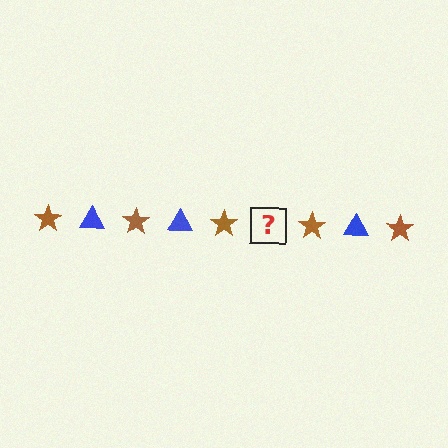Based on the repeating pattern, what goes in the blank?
The blank should be a blue triangle.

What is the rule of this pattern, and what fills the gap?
The rule is that the pattern alternates between brown star and blue triangle. The gap should be filled with a blue triangle.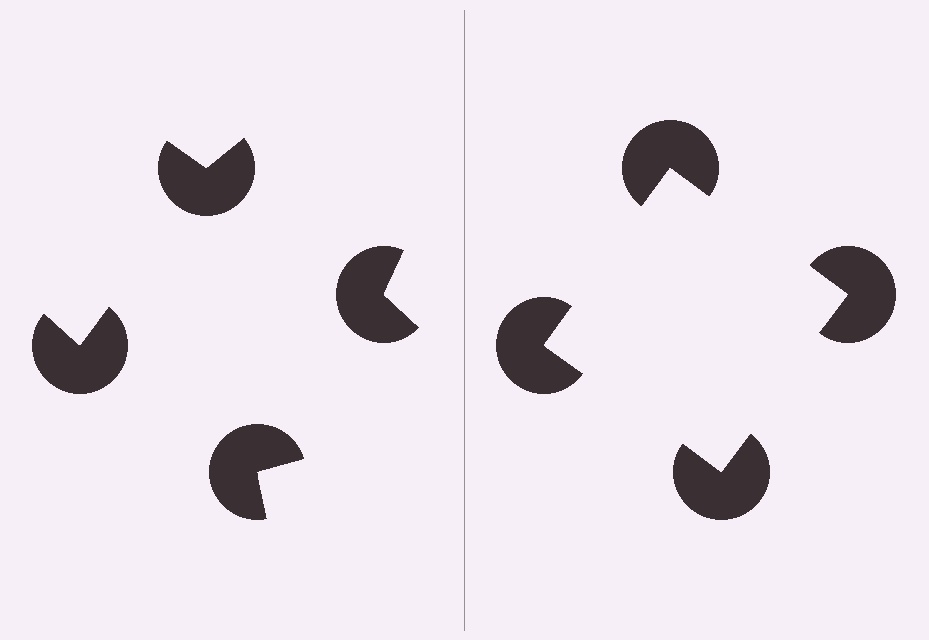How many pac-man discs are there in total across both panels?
8 — 4 on each side.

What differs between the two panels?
The pac-man discs are positioned identically on both sides; only the wedge orientations differ. On the right they align to a square; on the left they are misaligned.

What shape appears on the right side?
An illusory square.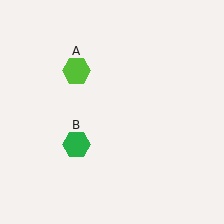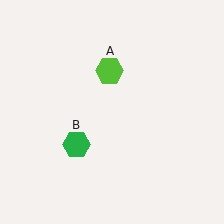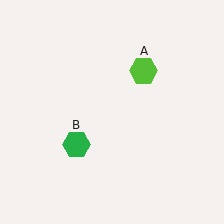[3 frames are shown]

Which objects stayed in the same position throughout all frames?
Green hexagon (object B) remained stationary.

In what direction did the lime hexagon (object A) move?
The lime hexagon (object A) moved right.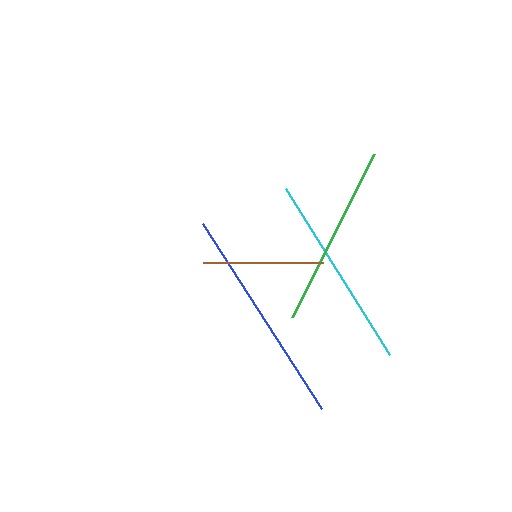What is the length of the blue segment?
The blue segment is approximately 220 pixels long.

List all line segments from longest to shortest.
From longest to shortest: blue, cyan, green, brown.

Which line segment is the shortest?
The brown line is the shortest at approximately 121 pixels.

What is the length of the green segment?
The green segment is approximately 183 pixels long.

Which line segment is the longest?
The blue line is the longest at approximately 220 pixels.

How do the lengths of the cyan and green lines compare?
The cyan and green lines are approximately the same length.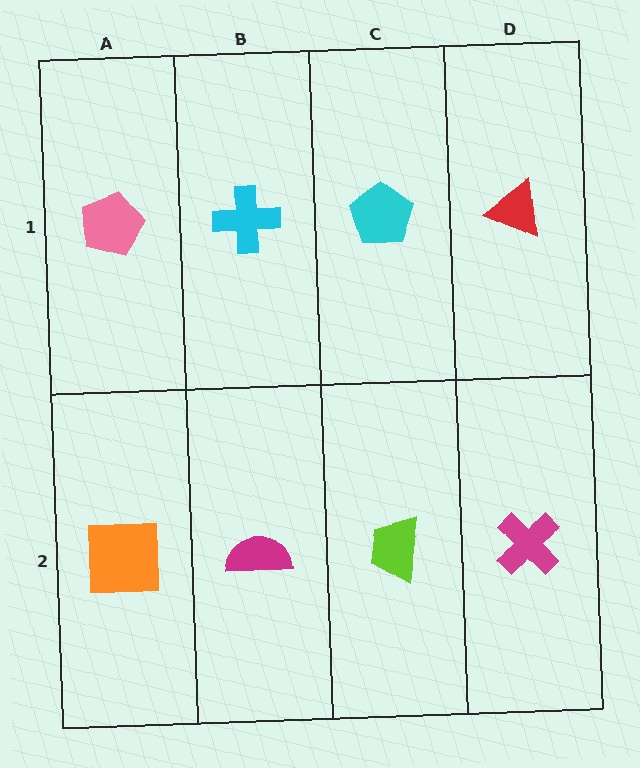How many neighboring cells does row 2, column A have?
2.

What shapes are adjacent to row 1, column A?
An orange square (row 2, column A), a cyan cross (row 1, column B).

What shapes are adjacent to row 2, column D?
A red triangle (row 1, column D), a lime trapezoid (row 2, column C).